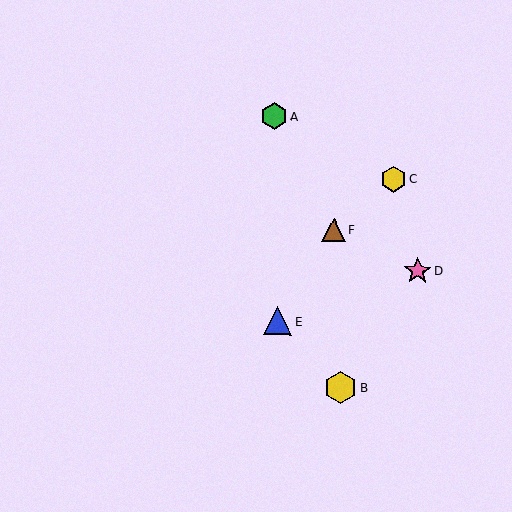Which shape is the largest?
The yellow hexagon (labeled B) is the largest.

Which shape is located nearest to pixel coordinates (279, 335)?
The blue triangle (labeled E) at (278, 321) is nearest to that location.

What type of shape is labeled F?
Shape F is a brown triangle.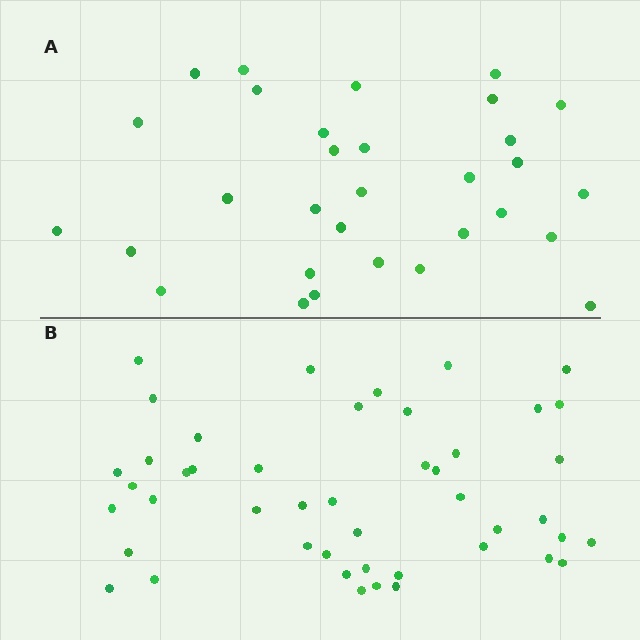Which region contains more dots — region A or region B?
Region B (the bottom region) has more dots.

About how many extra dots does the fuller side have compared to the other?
Region B has approximately 15 more dots than region A.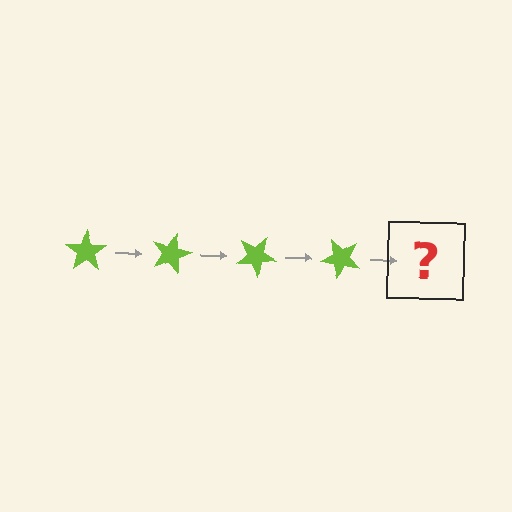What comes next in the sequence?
The next element should be a lime star rotated 60 degrees.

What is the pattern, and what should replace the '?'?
The pattern is that the star rotates 15 degrees each step. The '?' should be a lime star rotated 60 degrees.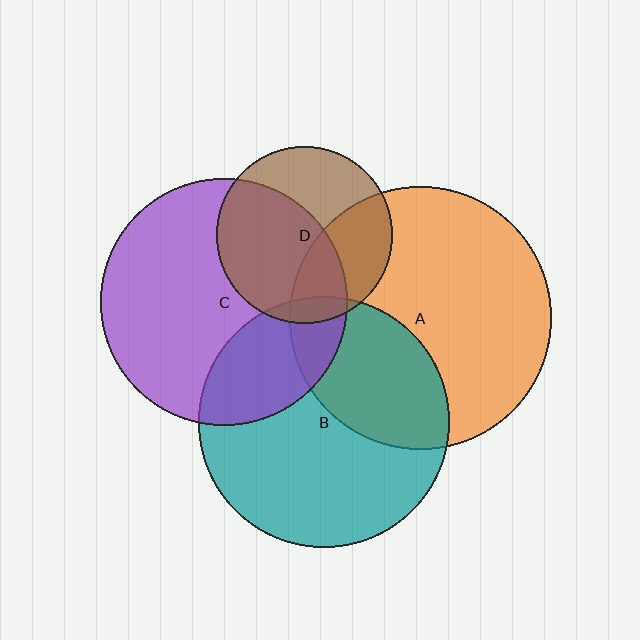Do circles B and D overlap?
Yes.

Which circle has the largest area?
Circle A (orange).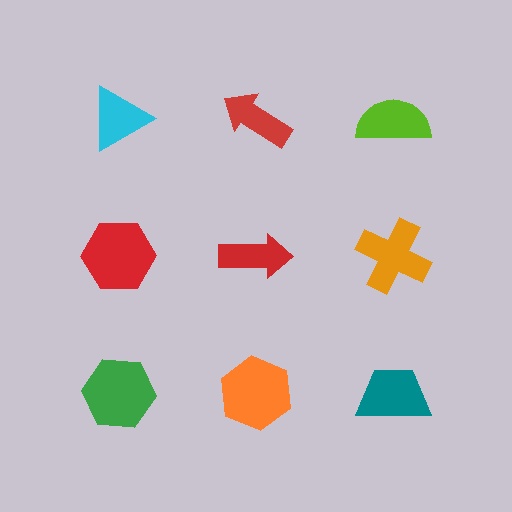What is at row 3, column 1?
A green hexagon.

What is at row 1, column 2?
A red arrow.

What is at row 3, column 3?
A teal trapezoid.